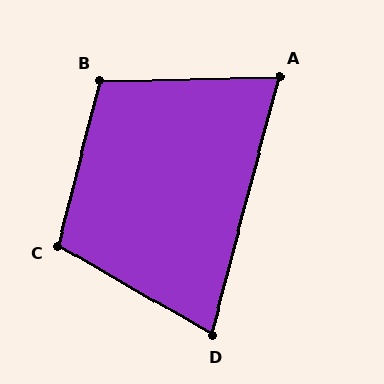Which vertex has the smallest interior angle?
A, at approximately 74 degrees.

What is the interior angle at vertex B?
Approximately 105 degrees (obtuse).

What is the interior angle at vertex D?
Approximately 75 degrees (acute).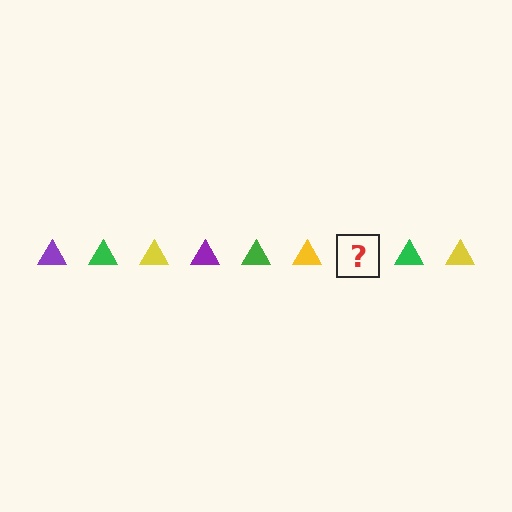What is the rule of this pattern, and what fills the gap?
The rule is that the pattern cycles through purple, green, yellow triangles. The gap should be filled with a purple triangle.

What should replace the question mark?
The question mark should be replaced with a purple triangle.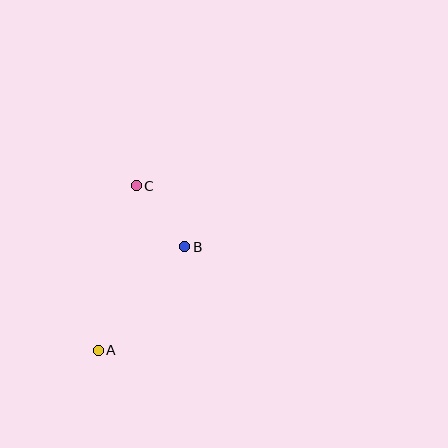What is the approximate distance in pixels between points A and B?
The distance between A and B is approximately 135 pixels.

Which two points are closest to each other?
Points B and C are closest to each other.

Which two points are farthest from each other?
Points A and C are farthest from each other.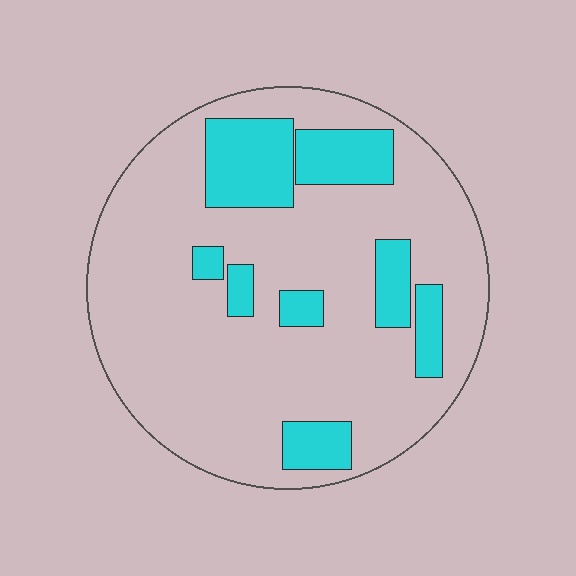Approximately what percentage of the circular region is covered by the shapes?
Approximately 20%.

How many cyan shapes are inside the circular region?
8.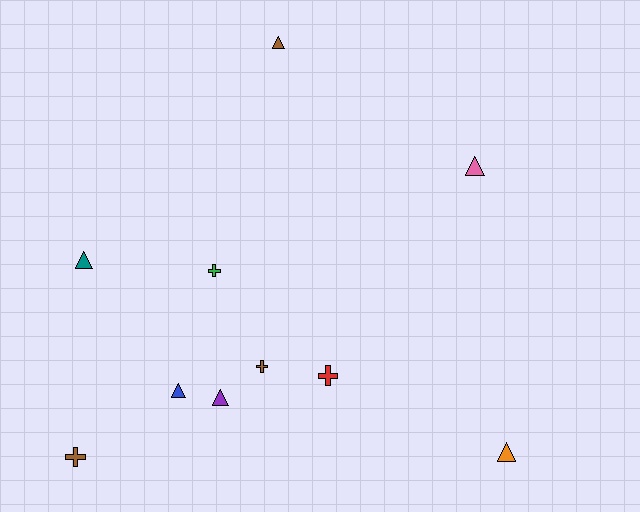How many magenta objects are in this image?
There are no magenta objects.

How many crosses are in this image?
There are 4 crosses.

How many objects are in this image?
There are 10 objects.